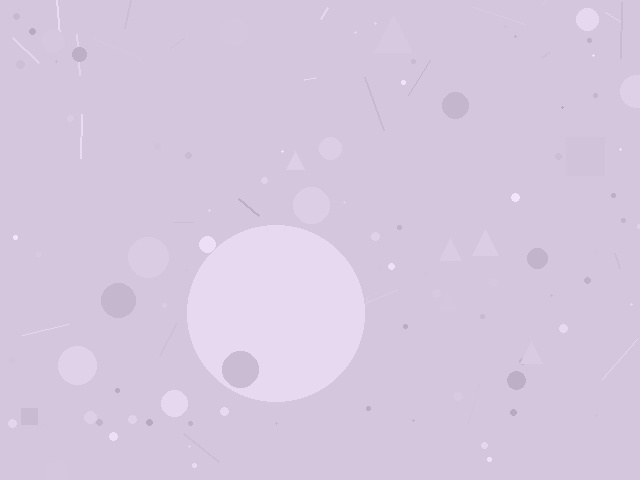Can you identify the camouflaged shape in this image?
The camouflaged shape is a circle.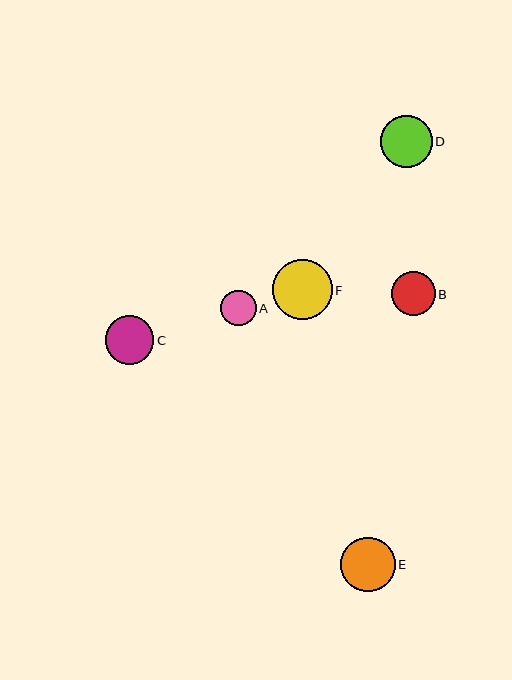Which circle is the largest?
Circle F is the largest with a size of approximately 60 pixels.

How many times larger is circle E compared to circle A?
Circle E is approximately 1.5 times the size of circle A.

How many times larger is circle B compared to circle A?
Circle B is approximately 1.3 times the size of circle A.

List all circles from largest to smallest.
From largest to smallest: F, E, D, C, B, A.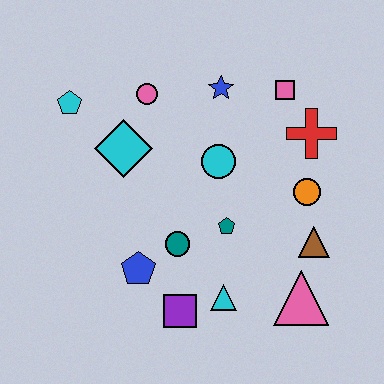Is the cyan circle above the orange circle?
Yes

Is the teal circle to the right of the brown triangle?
No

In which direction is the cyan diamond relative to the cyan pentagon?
The cyan diamond is to the right of the cyan pentagon.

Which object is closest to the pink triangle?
The brown triangle is closest to the pink triangle.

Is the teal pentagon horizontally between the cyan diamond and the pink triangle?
Yes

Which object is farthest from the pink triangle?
The cyan pentagon is farthest from the pink triangle.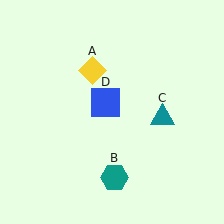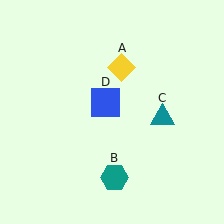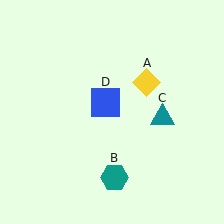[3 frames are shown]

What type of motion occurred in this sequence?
The yellow diamond (object A) rotated clockwise around the center of the scene.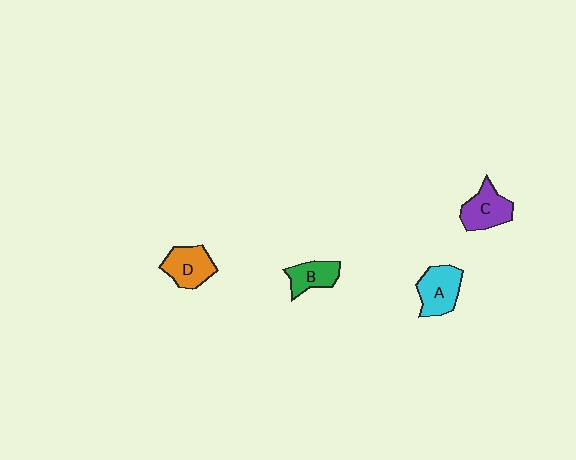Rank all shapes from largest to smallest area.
From largest to smallest: A (cyan), C (purple), D (orange), B (green).